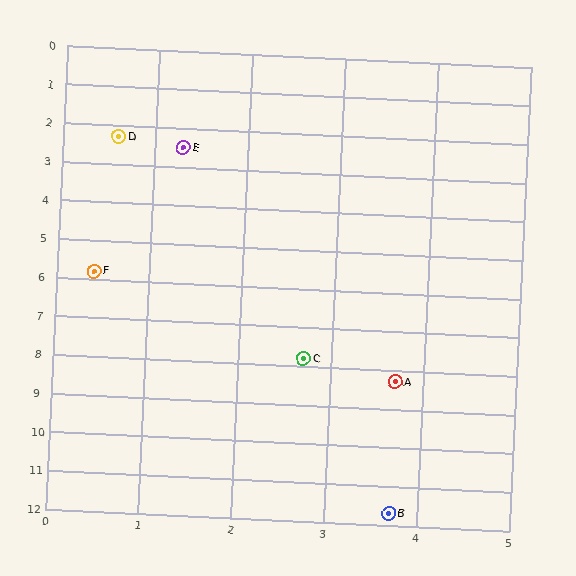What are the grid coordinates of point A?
Point A is at approximately (3.7, 8.3).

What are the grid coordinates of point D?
Point D is at approximately (0.6, 2.3).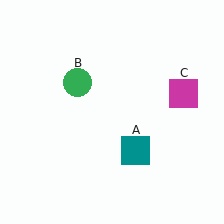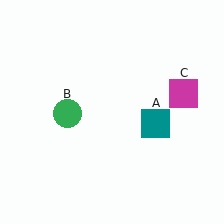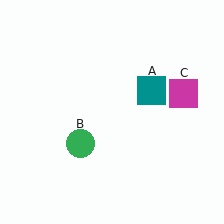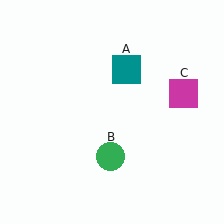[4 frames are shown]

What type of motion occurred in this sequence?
The teal square (object A), green circle (object B) rotated counterclockwise around the center of the scene.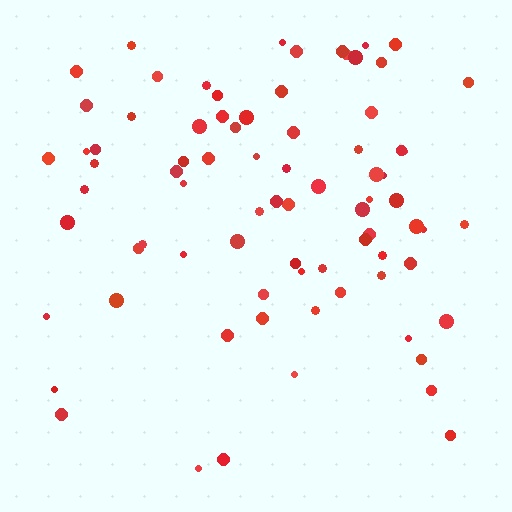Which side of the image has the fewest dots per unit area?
The bottom.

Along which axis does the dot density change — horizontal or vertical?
Vertical.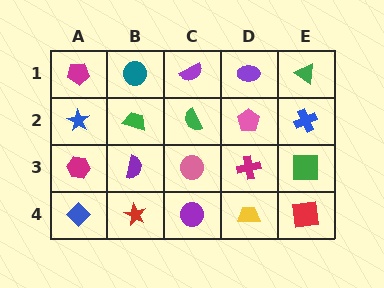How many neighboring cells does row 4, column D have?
3.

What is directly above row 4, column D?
A magenta cross.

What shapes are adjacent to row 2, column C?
A purple semicircle (row 1, column C), a pink circle (row 3, column C), a green trapezoid (row 2, column B), a pink pentagon (row 2, column D).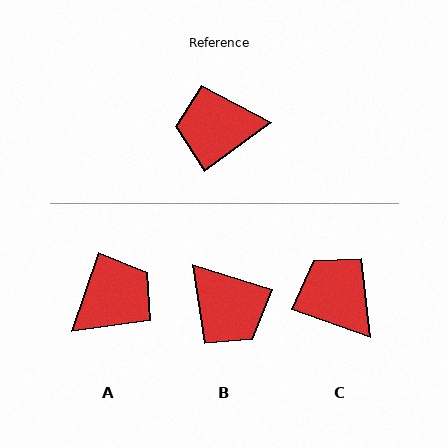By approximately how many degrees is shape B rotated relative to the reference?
Approximately 126 degrees counter-clockwise.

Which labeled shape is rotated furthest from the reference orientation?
A, about 145 degrees away.